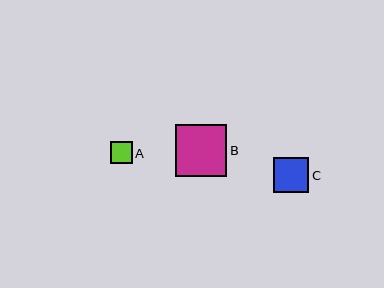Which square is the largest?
Square B is the largest with a size of approximately 51 pixels.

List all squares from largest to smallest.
From largest to smallest: B, C, A.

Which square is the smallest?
Square A is the smallest with a size of approximately 22 pixels.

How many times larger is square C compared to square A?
Square C is approximately 1.6 times the size of square A.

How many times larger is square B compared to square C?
Square B is approximately 1.5 times the size of square C.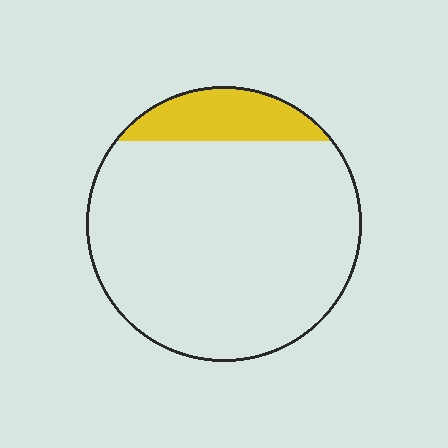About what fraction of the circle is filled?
About one eighth (1/8).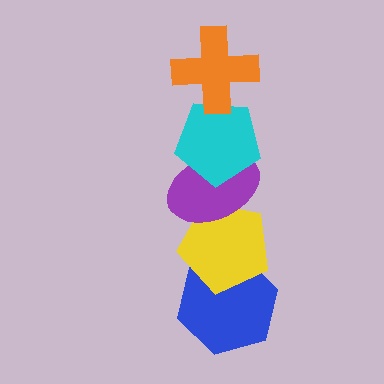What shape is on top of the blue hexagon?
The yellow pentagon is on top of the blue hexagon.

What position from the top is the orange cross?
The orange cross is 1st from the top.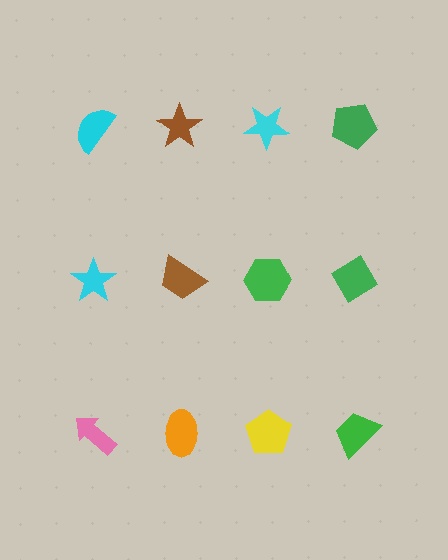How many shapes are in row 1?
4 shapes.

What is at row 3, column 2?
An orange ellipse.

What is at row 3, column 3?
A yellow pentagon.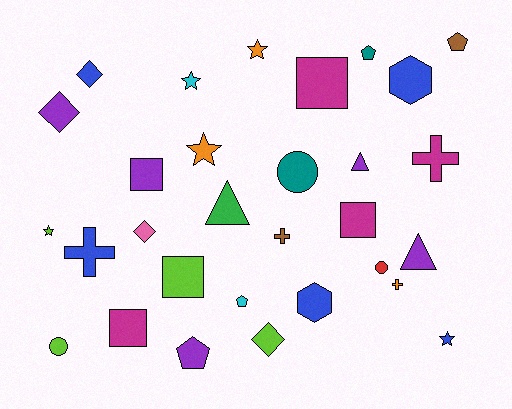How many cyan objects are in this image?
There are 2 cyan objects.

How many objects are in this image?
There are 30 objects.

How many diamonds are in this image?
There are 4 diamonds.